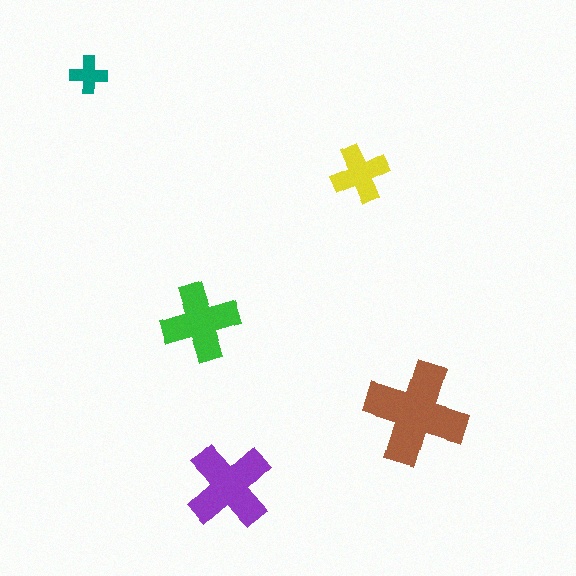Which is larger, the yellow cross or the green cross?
The green one.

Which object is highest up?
The teal cross is topmost.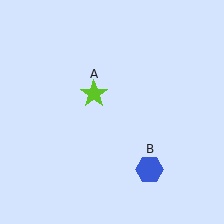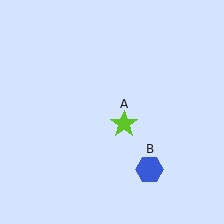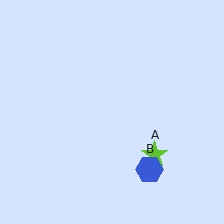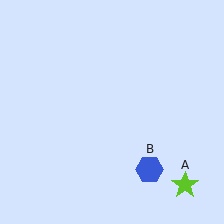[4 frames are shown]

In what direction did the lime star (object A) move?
The lime star (object A) moved down and to the right.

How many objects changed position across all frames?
1 object changed position: lime star (object A).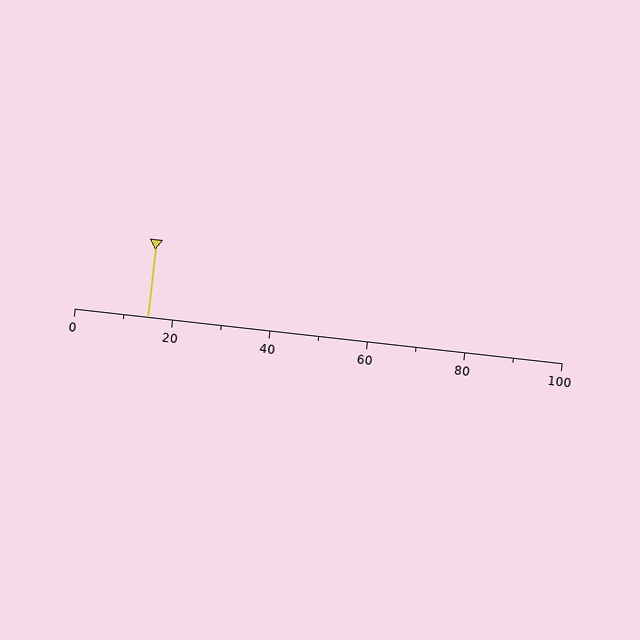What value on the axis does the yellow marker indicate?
The marker indicates approximately 15.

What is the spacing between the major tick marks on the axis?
The major ticks are spaced 20 apart.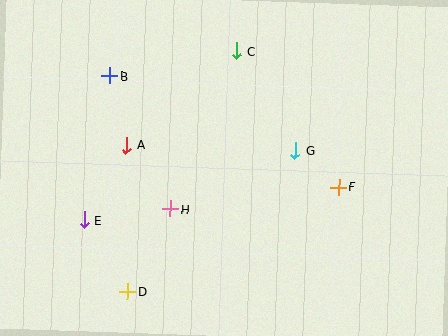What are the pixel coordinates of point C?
Point C is at (237, 51).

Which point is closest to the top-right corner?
Point G is closest to the top-right corner.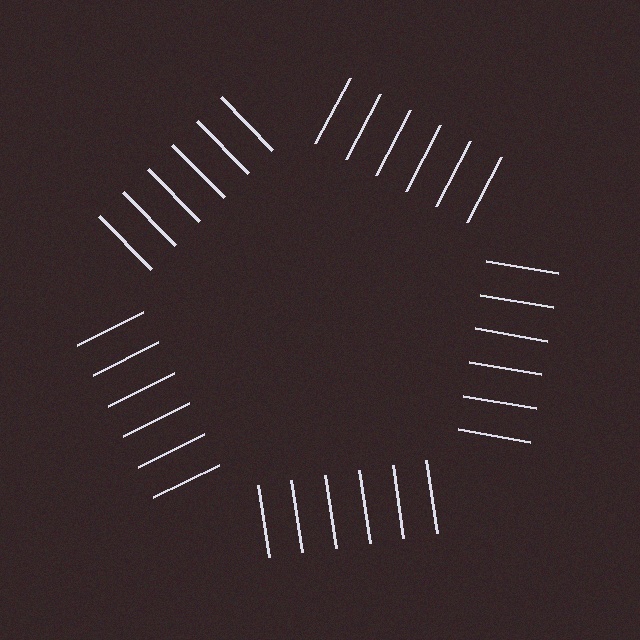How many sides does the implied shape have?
5 sides — the line-ends trace a pentagon.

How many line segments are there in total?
30 — 6 along each of the 5 edges.